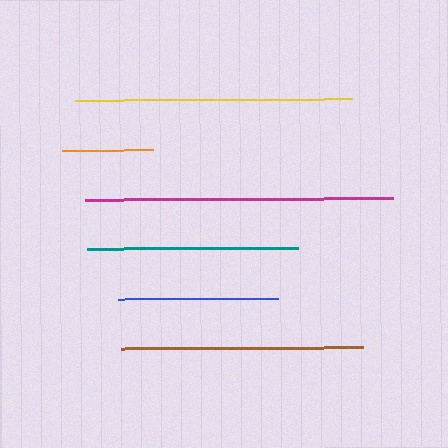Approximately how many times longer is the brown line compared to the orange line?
The brown line is approximately 2.6 times the length of the orange line.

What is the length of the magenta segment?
The magenta segment is approximately 308 pixels long.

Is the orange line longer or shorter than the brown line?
The brown line is longer than the orange line.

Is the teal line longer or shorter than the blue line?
The teal line is longer than the blue line.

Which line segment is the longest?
The magenta line is the longest at approximately 308 pixels.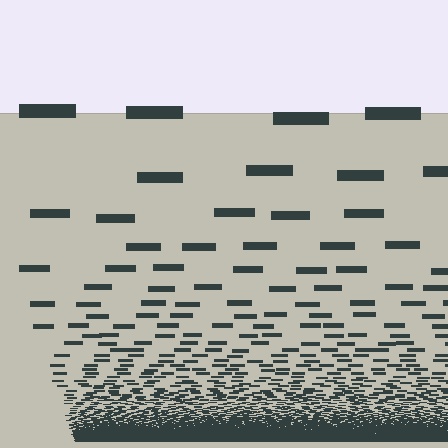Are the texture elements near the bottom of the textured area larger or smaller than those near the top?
Smaller. The gradient is inverted — elements near the bottom are smaller and denser.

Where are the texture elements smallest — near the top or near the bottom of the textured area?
Near the bottom.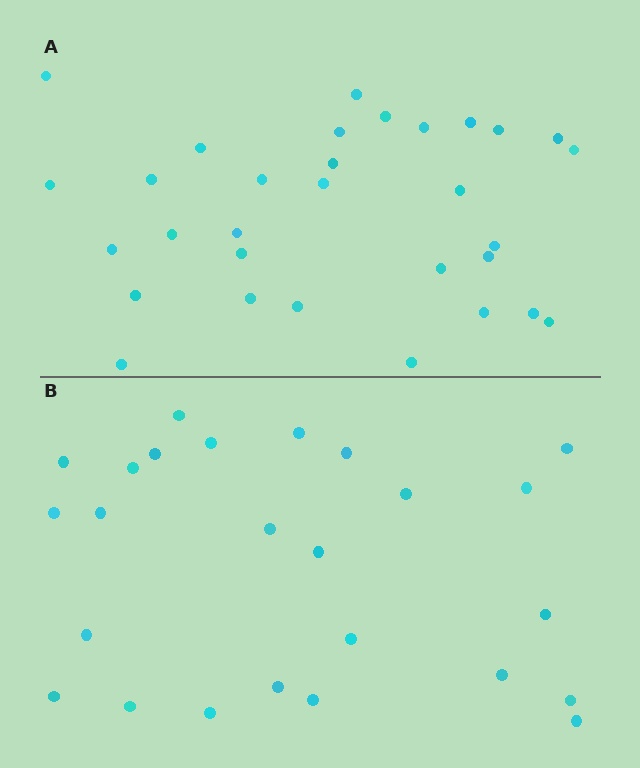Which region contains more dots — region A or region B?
Region A (the top region) has more dots.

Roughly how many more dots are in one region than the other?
Region A has about 6 more dots than region B.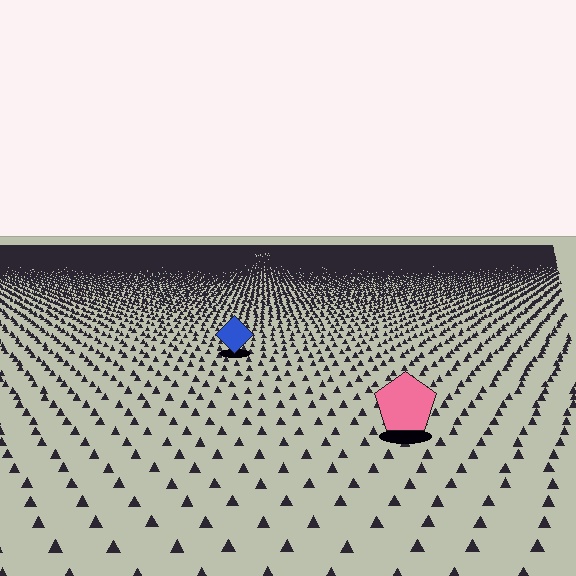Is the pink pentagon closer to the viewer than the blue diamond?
Yes. The pink pentagon is closer — you can tell from the texture gradient: the ground texture is coarser near it.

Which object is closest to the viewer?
The pink pentagon is closest. The texture marks near it are larger and more spread out.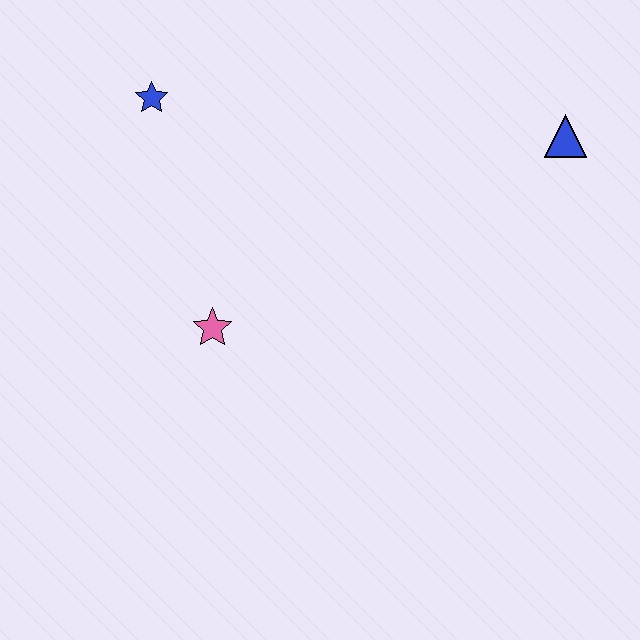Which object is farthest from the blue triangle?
The blue star is farthest from the blue triangle.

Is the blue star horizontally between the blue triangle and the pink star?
No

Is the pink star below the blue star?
Yes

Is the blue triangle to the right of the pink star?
Yes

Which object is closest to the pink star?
The blue star is closest to the pink star.